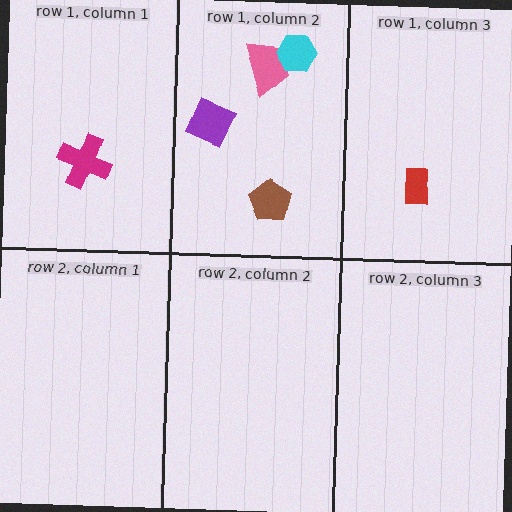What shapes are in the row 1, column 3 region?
The red rectangle.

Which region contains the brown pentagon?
The row 1, column 2 region.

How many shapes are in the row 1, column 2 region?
4.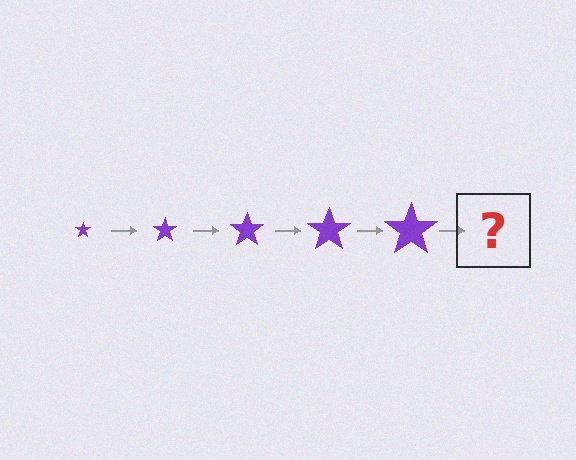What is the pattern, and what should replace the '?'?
The pattern is that the star gets progressively larger each step. The '?' should be a purple star, larger than the previous one.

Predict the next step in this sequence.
The next step is a purple star, larger than the previous one.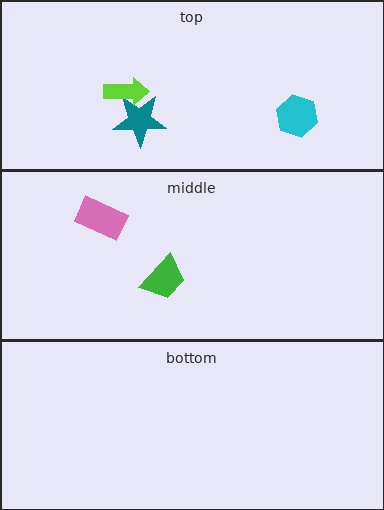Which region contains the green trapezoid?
The middle region.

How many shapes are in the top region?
3.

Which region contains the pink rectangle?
The middle region.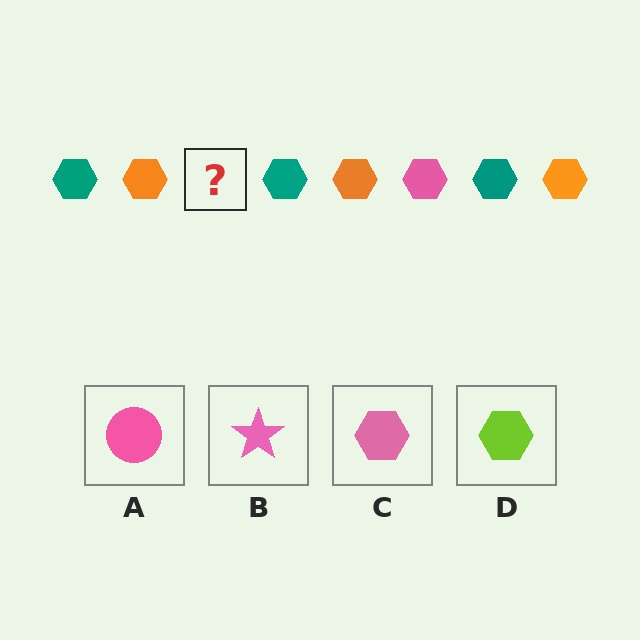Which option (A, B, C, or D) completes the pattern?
C.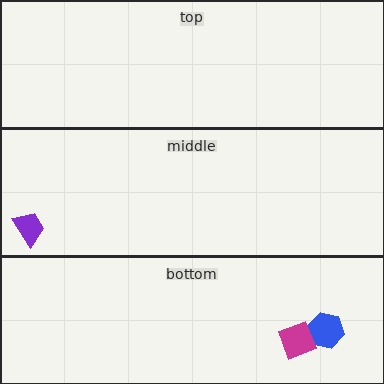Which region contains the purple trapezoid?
The middle region.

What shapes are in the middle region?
The purple trapezoid.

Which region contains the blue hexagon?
The bottom region.